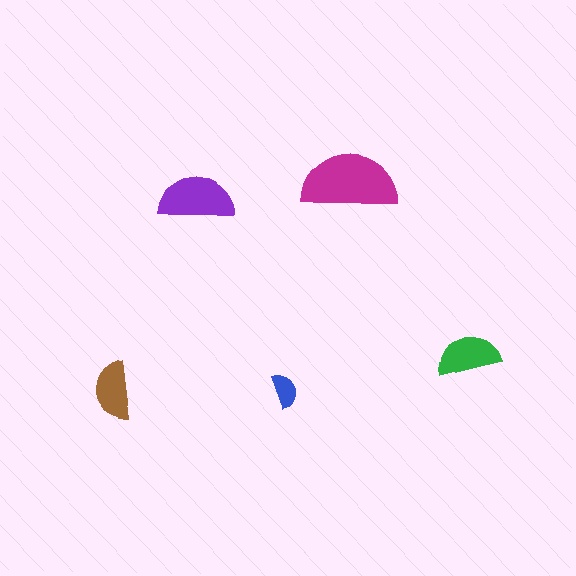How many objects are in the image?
There are 5 objects in the image.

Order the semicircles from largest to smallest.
the magenta one, the purple one, the green one, the brown one, the blue one.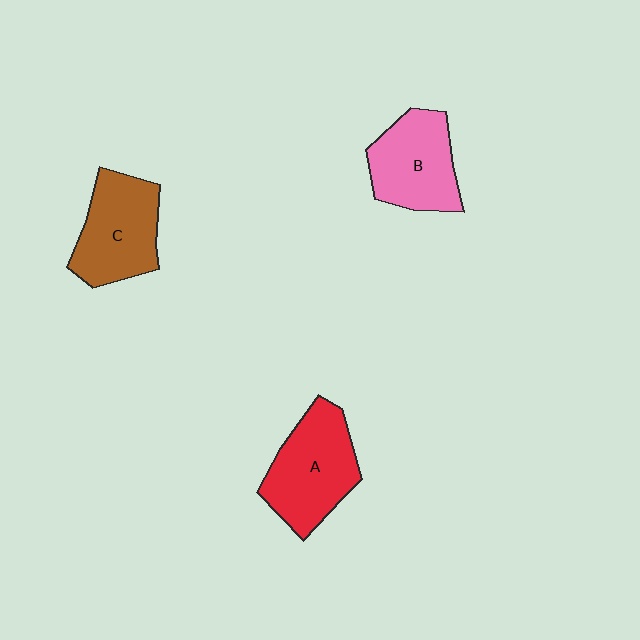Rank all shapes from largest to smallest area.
From largest to smallest: A (red), C (brown), B (pink).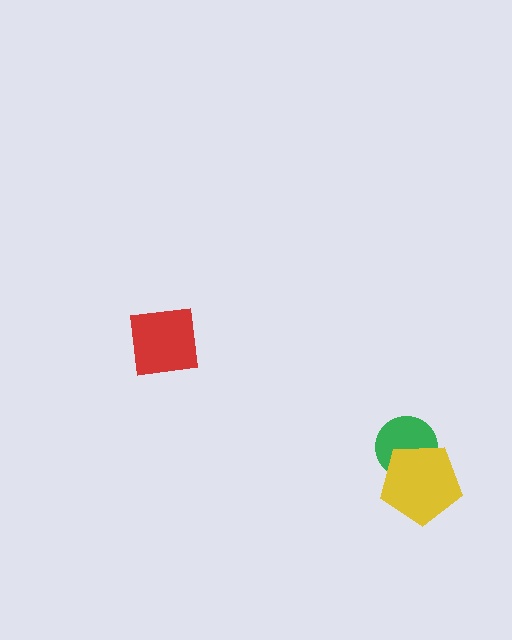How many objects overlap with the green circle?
1 object overlaps with the green circle.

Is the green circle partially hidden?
Yes, it is partially covered by another shape.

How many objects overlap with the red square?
0 objects overlap with the red square.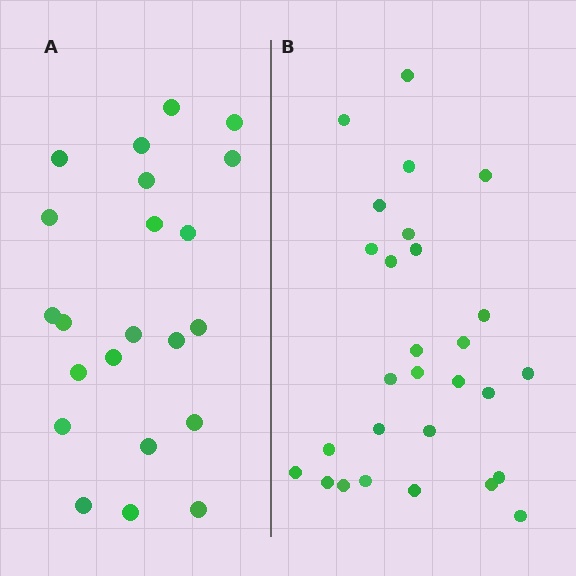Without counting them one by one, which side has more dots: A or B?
Region B (the right region) has more dots.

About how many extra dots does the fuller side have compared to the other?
Region B has about 6 more dots than region A.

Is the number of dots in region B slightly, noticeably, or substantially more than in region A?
Region B has noticeably more, but not dramatically so. The ratio is roughly 1.3 to 1.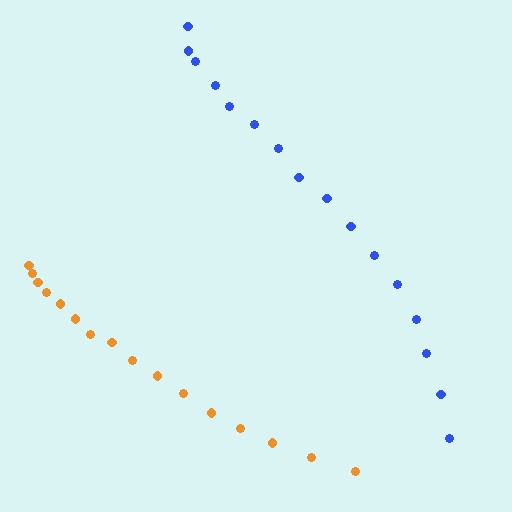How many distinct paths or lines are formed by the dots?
There are 2 distinct paths.